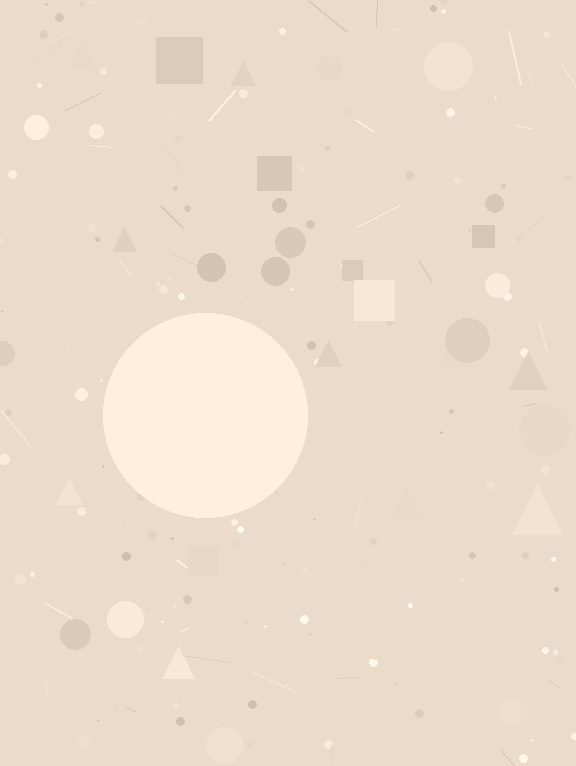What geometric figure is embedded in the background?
A circle is embedded in the background.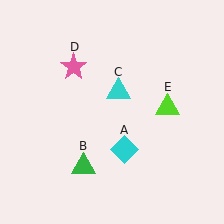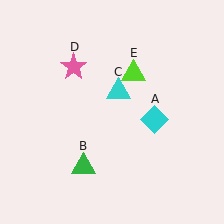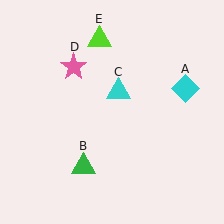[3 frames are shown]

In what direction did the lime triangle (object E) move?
The lime triangle (object E) moved up and to the left.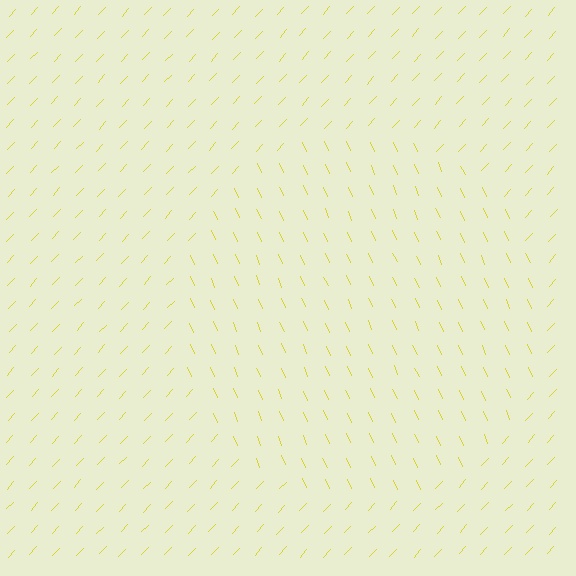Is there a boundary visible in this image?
Yes, there is a texture boundary formed by a change in line orientation.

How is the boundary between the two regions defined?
The boundary is defined purely by a change in line orientation (approximately 66 degrees difference). All lines are the same color and thickness.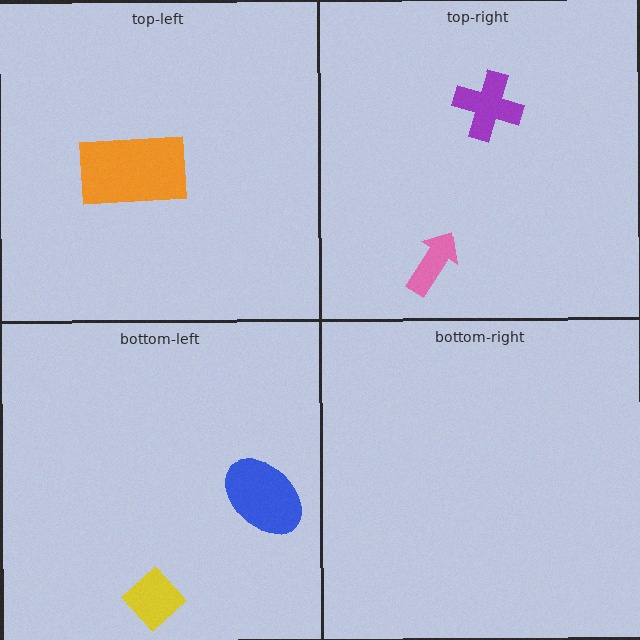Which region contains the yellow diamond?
The bottom-left region.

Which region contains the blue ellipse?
The bottom-left region.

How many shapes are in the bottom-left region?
2.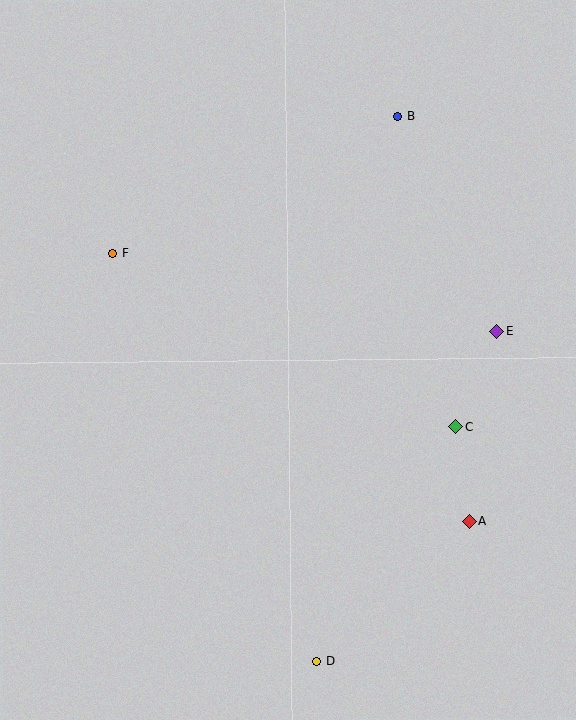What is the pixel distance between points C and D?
The distance between C and D is 272 pixels.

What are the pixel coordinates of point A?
Point A is at (469, 521).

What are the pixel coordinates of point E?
Point E is at (497, 331).